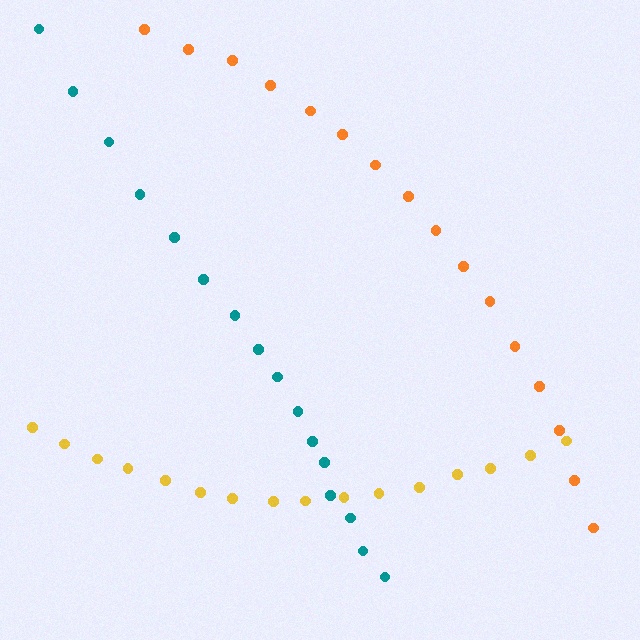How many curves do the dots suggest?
There are 3 distinct paths.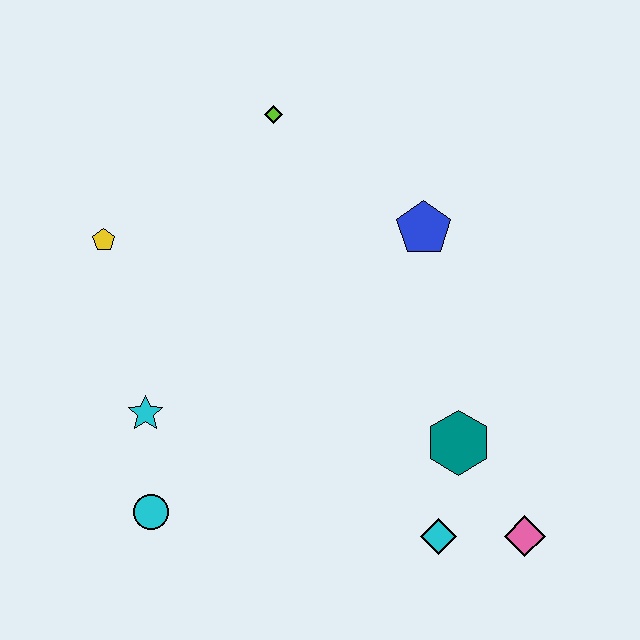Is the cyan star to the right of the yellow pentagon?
Yes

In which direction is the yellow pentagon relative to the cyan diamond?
The yellow pentagon is to the left of the cyan diamond.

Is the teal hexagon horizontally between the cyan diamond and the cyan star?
No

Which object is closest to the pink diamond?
The cyan diamond is closest to the pink diamond.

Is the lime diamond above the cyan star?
Yes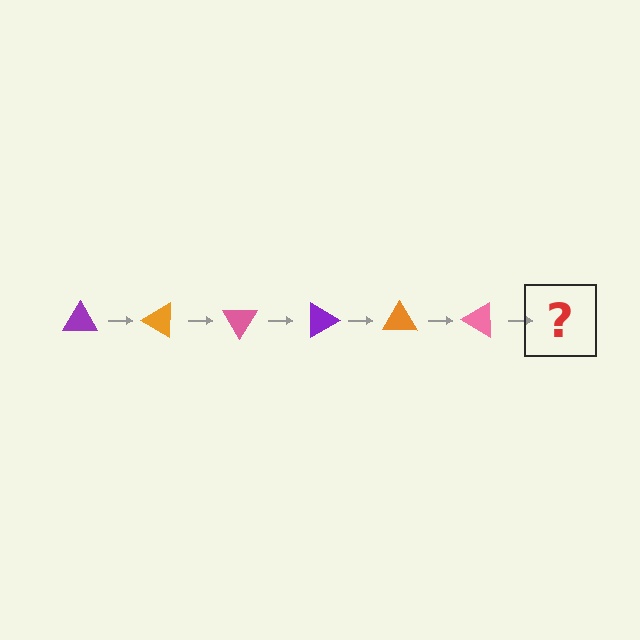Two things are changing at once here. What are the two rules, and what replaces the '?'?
The two rules are that it rotates 30 degrees each step and the color cycles through purple, orange, and pink. The '?' should be a purple triangle, rotated 180 degrees from the start.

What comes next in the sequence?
The next element should be a purple triangle, rotated 180 degrees from the start.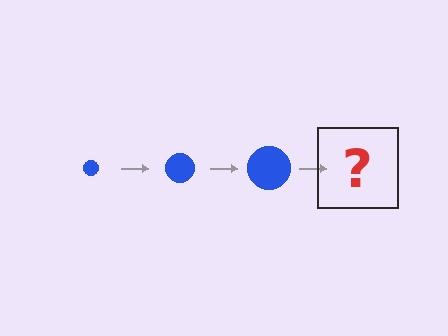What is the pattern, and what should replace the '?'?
The pattern is that the circle gets progressively larger each step. The '?' should be a blue circle, larger than the previous one.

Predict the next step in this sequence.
The next step is a blue circle, larger than the previous one.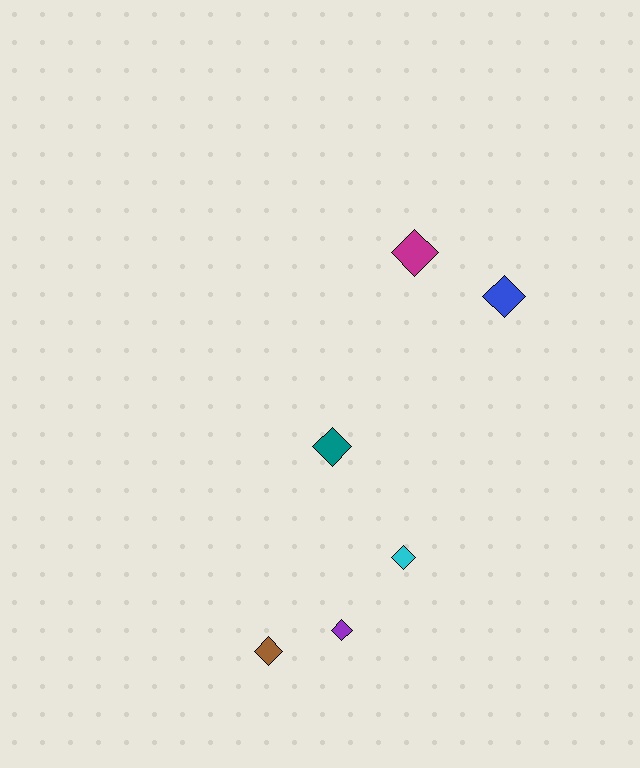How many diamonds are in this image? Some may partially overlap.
There are 6 diamonds.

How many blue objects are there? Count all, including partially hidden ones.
There is 1 blue object.